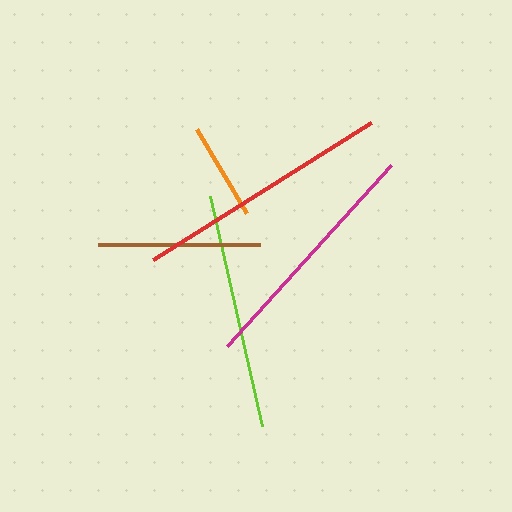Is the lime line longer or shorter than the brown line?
The lime line is longer than the brown line.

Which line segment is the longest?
The red line is the longest at approximately 258 pixels.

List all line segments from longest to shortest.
From longest to shortest: red, magenta, lime, brown, orange.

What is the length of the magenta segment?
The magenta segment is approximately 244 pixels long.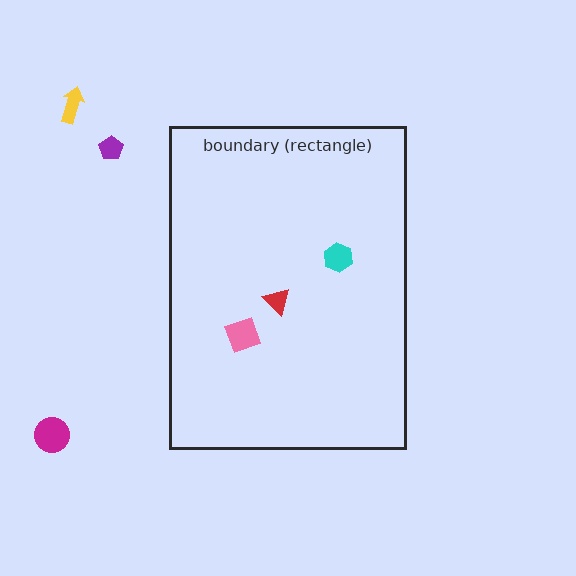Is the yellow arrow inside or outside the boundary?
Outside.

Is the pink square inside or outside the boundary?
Inside.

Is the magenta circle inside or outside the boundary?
Outside.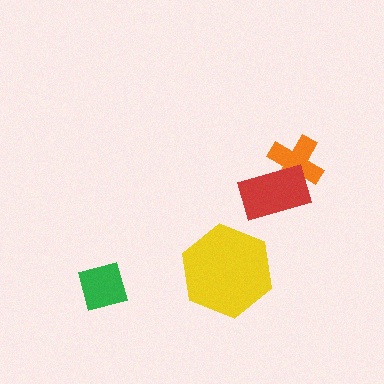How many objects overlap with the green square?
0 objects overlap with the green square.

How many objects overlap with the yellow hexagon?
0 objects overlap with the yellow hexagon.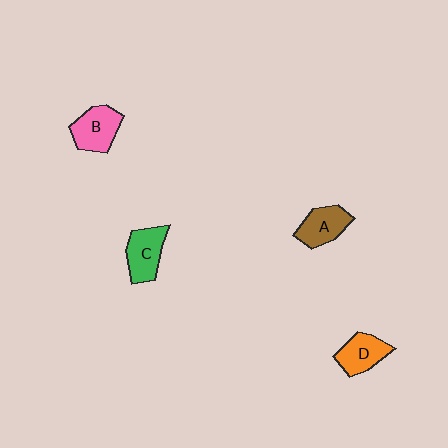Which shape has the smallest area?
Shape D (orange).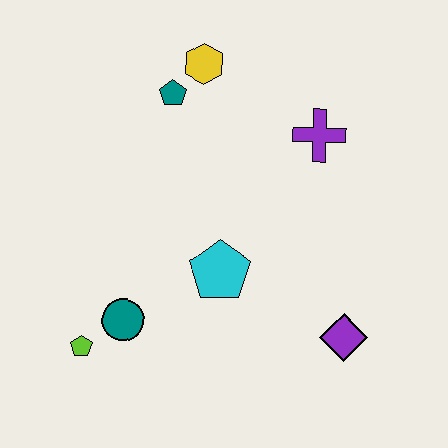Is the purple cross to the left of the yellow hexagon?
No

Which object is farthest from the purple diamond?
The yellow hexagon is farthest from the purple diamond.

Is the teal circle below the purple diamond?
No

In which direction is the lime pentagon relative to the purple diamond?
The lime pentagon is to the left of the purple diamond.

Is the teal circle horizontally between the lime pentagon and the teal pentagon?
Yes